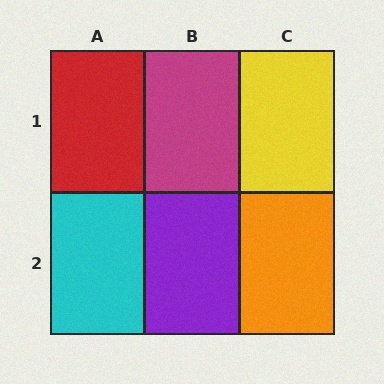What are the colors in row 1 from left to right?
Red, magenta, yellow.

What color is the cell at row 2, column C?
Orange.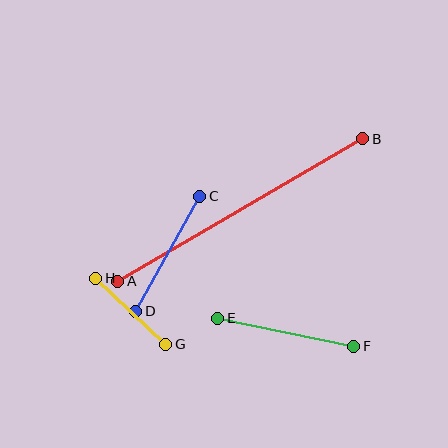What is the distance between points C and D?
The distance is approximately 131 pixels.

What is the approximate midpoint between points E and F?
The midpoint is at approximately (286, 332) pixels.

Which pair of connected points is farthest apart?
Points A and B are farthest apart.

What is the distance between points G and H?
The distance is approximately 96 pixels.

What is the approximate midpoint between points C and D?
The midpoint is at approximately (168, 254) pixels.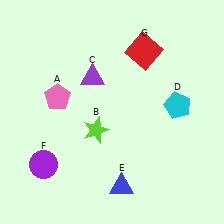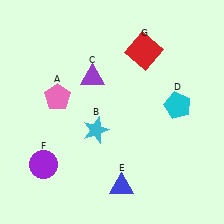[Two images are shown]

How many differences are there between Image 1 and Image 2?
There is 1 difference between the two images.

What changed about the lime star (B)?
In Image 1, B is lime. In Image 2, it changed to cyan.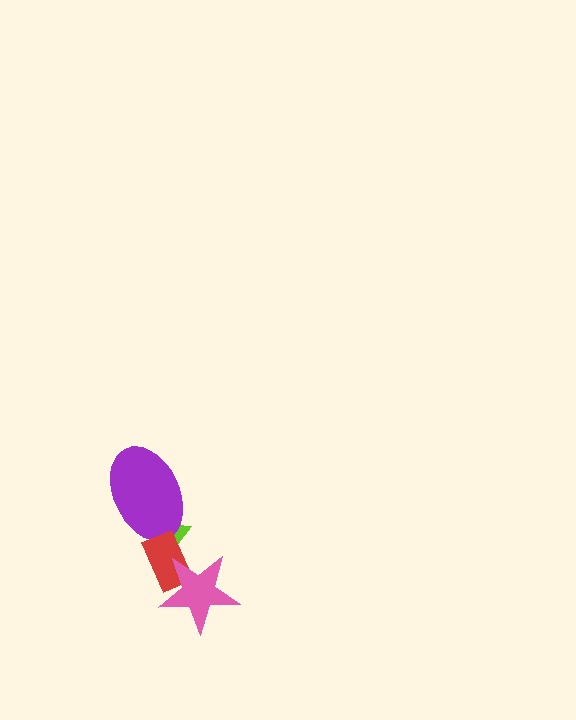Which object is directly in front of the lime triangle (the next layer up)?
The purple ellipse is directly in front of the lime triangle.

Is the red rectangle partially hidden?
Yes, it is partially covered by another shape.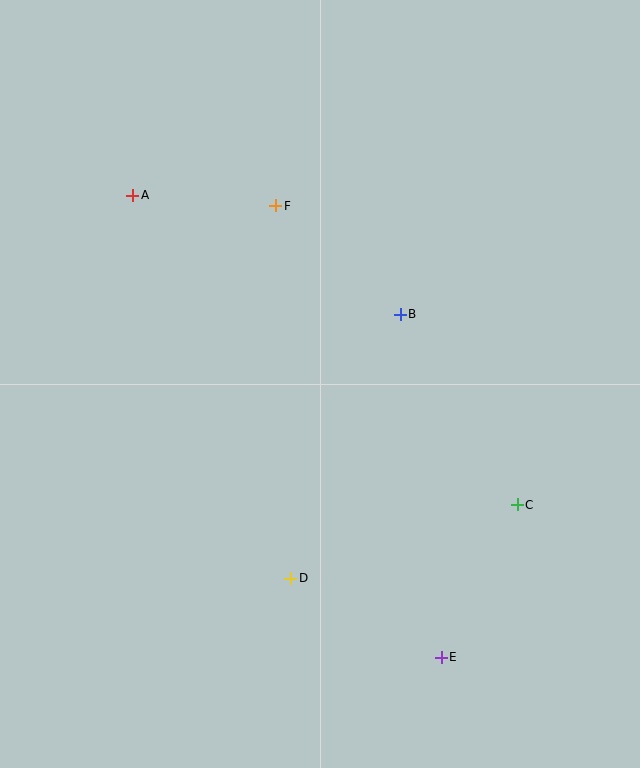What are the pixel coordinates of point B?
Point B is at (400, 314).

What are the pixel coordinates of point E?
Point E is at (441, 657).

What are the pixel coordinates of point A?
Point A is at (133, 195).